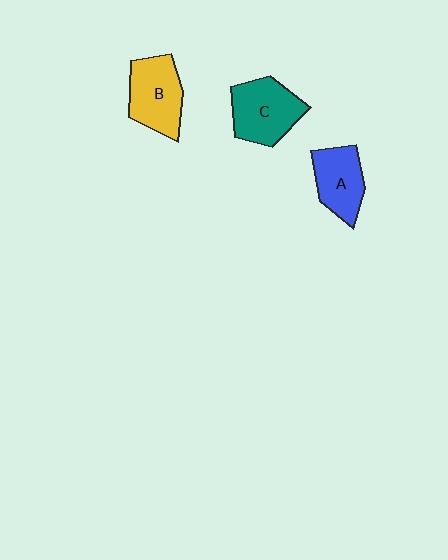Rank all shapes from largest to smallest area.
From largest to smallest: C (teal), B (yellow), A (blue).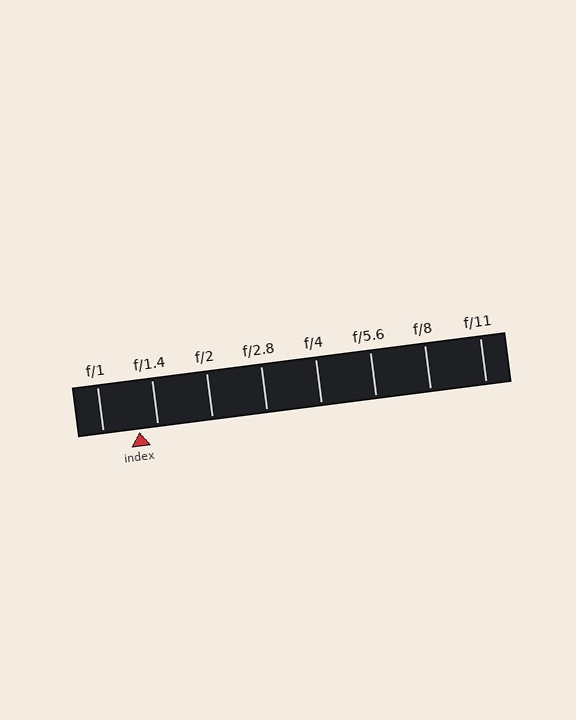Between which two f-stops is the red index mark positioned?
The index mark is between f/1 and f/1.4.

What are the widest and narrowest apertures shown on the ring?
The widest aperture shown is f/1 and the narrowest is f/11.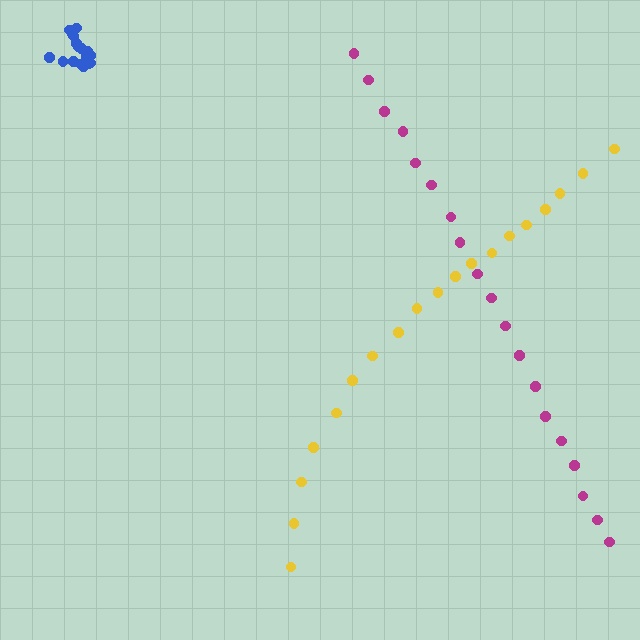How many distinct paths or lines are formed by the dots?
There are 3 distinct paths.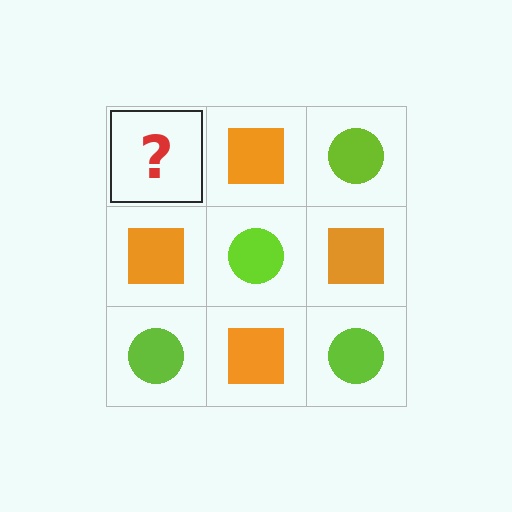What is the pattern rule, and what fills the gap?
The rule is that it alternates lime circle and orange square in a checkerboard pattern. The gap should be filled with a lime circle.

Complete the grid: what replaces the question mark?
The question mark should be replaced with a lime circle.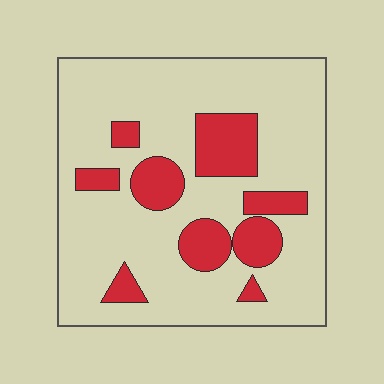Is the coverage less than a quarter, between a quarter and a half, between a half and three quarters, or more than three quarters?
Less than a quarter.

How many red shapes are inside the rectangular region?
9.